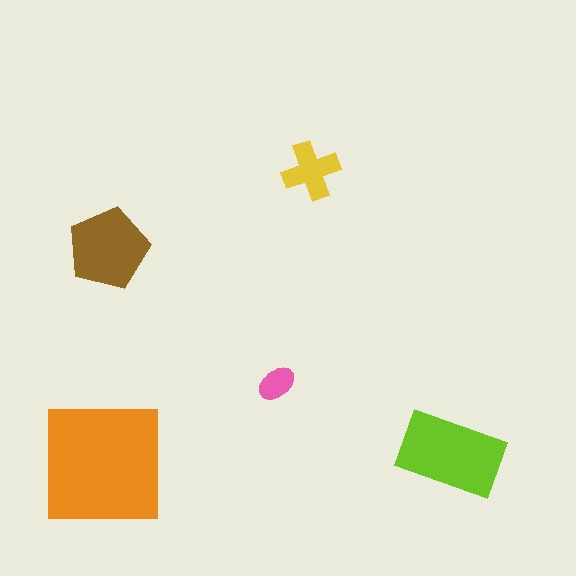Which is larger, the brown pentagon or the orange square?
The orange square.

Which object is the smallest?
The pink ellipse.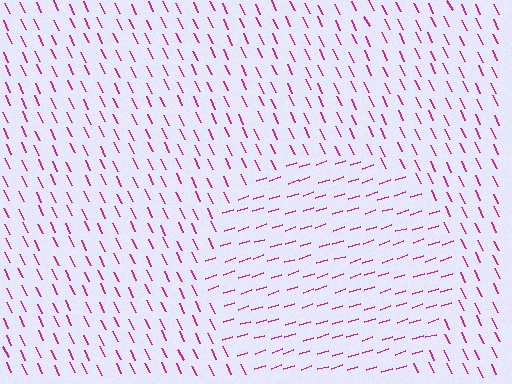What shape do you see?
I see a circle.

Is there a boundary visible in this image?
Yes, there is a texture boundary formed by a change in line orientation.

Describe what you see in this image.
The image is filled with small magenta line segments. A circle region in the image has lines oriented differently from the surrounding lines, creating a visible texture boundary.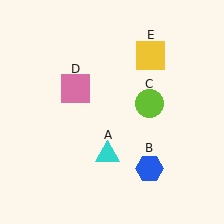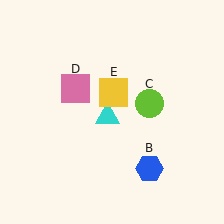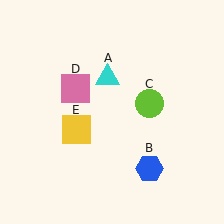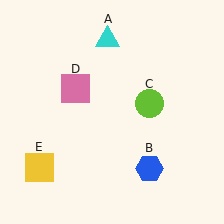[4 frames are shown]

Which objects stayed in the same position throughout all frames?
Blue hexagon (object B) and lime circle (object C) and pink square (object D) remained stationary.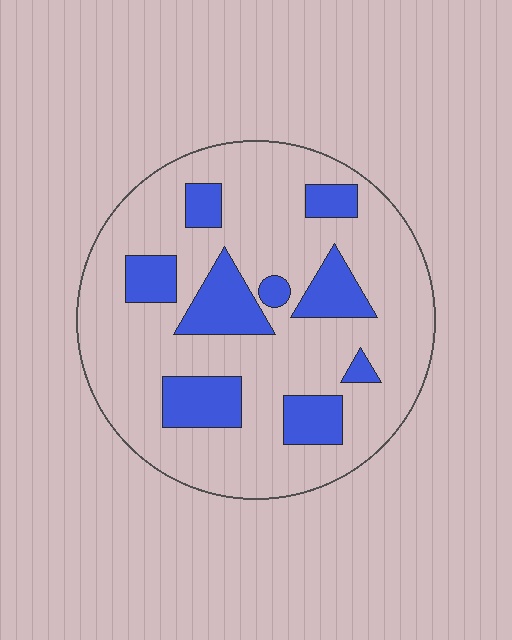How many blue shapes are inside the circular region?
9.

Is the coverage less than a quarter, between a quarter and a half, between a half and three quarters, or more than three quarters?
Less than a quarter.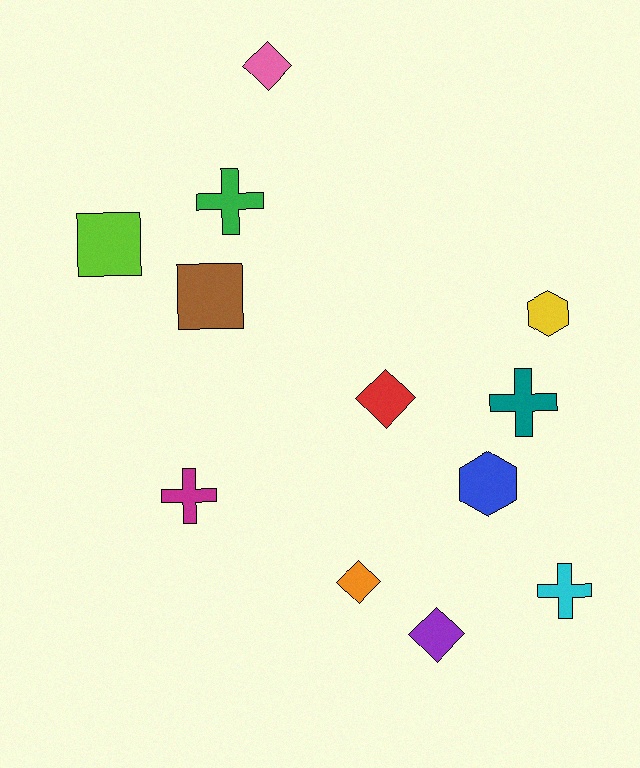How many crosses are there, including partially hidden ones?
There are 4 crosses.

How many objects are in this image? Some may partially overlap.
There are 12 objects.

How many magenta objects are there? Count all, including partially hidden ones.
There is 1 magenta object.